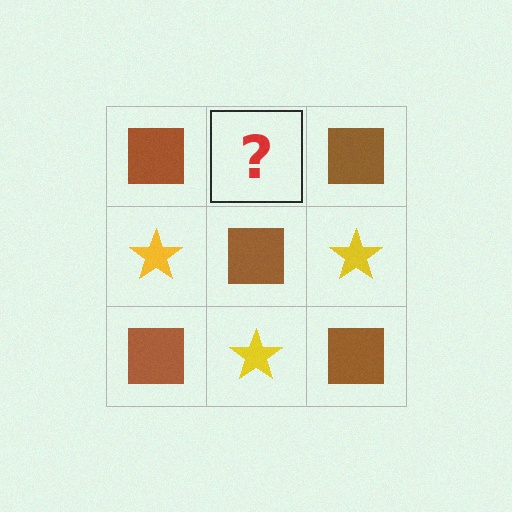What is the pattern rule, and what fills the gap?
The rule is that it alternates brown square and yellow star in a checkerboard pattern. The gap should be filled with a yellow star.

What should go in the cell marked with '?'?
The missing cell should contain a yellow star.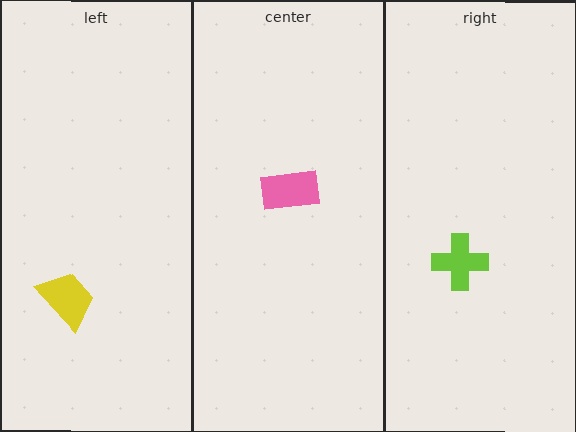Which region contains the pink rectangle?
The center region.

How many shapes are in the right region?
1.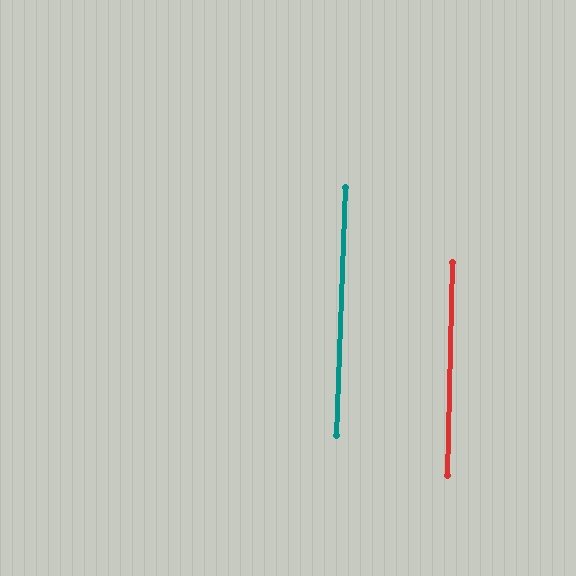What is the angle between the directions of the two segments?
Approximately 1 degree.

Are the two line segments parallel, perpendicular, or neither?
Parallel — their directions differ by only 0.6°.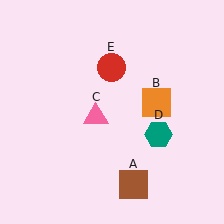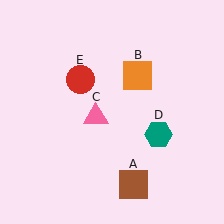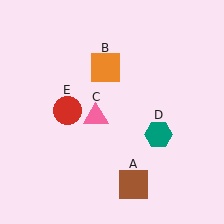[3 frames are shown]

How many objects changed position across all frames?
2 objects changed position: orange square (object B), red circle (object E).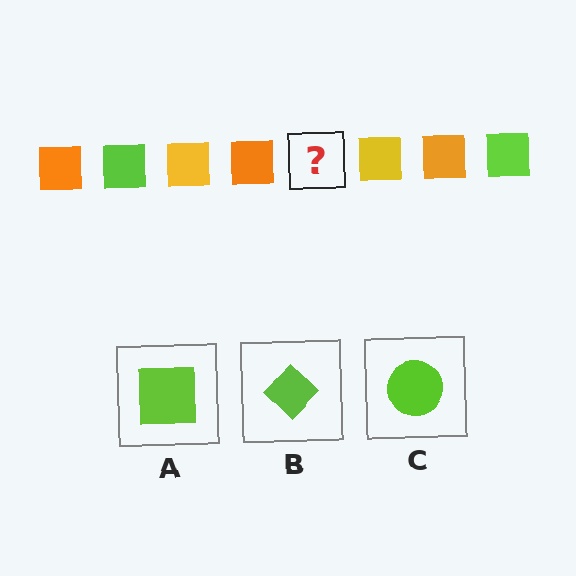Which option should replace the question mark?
Option A.